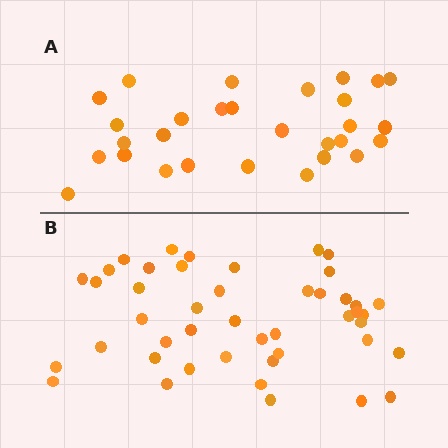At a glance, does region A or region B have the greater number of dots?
Region B (the bottom region) has more dots.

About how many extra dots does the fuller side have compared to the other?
Region B has approximately 15 more dots than region A.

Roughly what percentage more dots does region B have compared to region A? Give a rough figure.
About 55% more.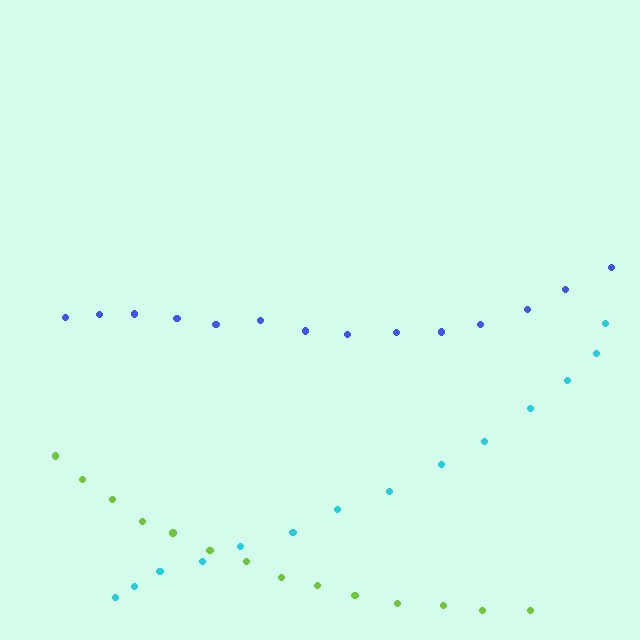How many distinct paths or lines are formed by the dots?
There are 3 distinct paths.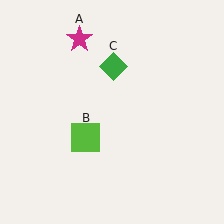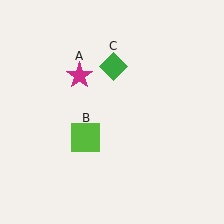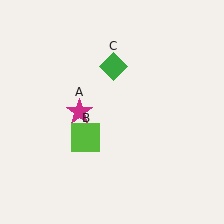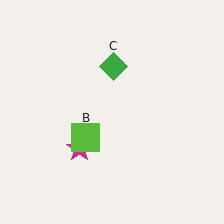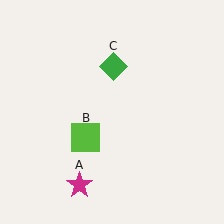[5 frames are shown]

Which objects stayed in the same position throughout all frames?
Lime square (object B) and green diamond (object C) remained stationary.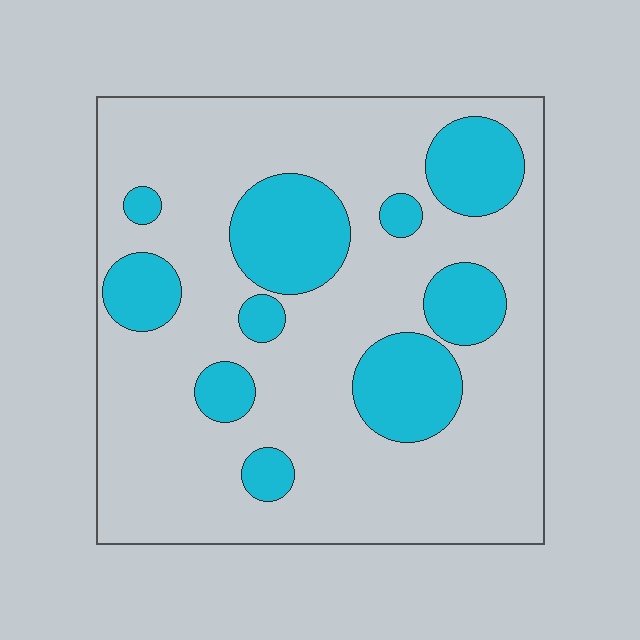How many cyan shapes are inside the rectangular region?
10.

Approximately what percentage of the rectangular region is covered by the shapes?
Approximately 25%.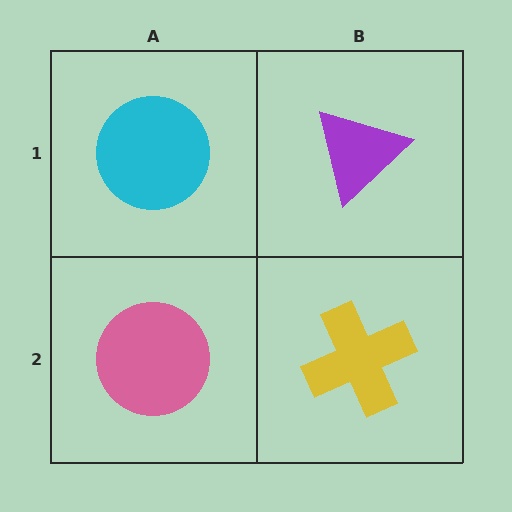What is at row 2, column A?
A pink circle.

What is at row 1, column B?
A purple triangle.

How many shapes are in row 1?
2 shapes.